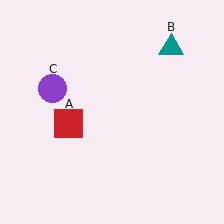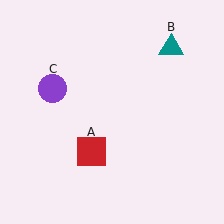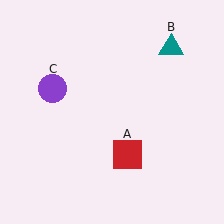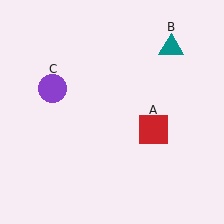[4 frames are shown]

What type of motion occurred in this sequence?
The red square (object A) rotated counterclockwise around the center of the scene.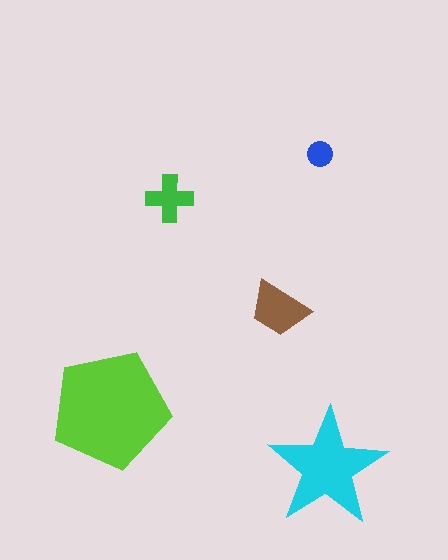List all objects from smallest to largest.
The blue circle, the green cross, the brown trapezoid, the cyan star, the lime pentagon.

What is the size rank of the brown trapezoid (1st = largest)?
3rd.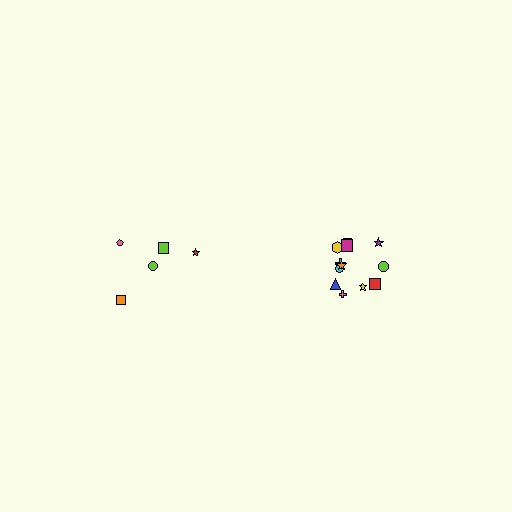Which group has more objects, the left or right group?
The right group.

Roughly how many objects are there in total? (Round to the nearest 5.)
Roughly 15 objects in total.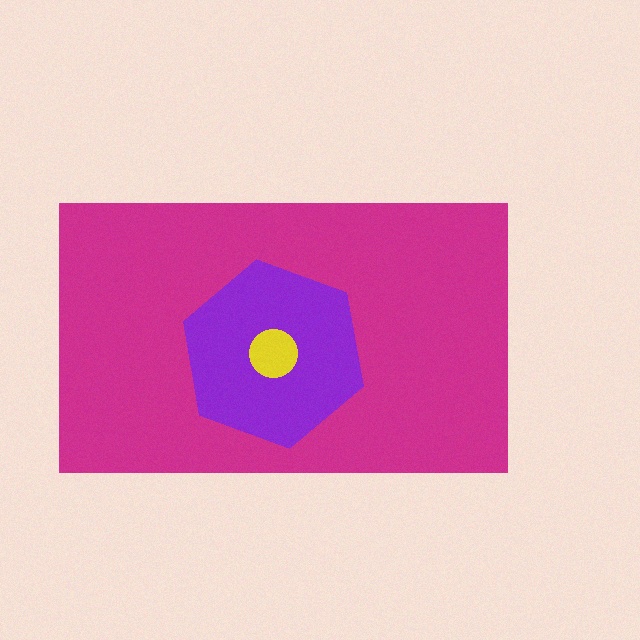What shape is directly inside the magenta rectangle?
The purple hexagon.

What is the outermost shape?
The magenta rectangle.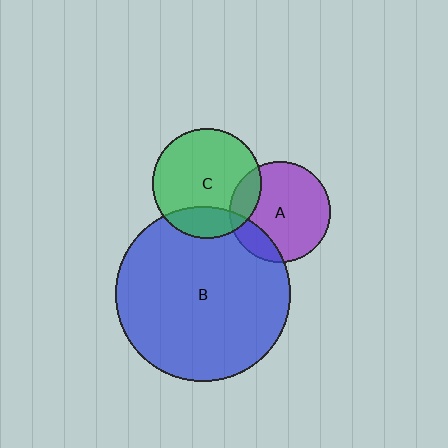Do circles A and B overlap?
Yes.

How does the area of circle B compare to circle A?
Approximately 3.0 times.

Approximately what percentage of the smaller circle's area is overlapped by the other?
Approximately 15%.